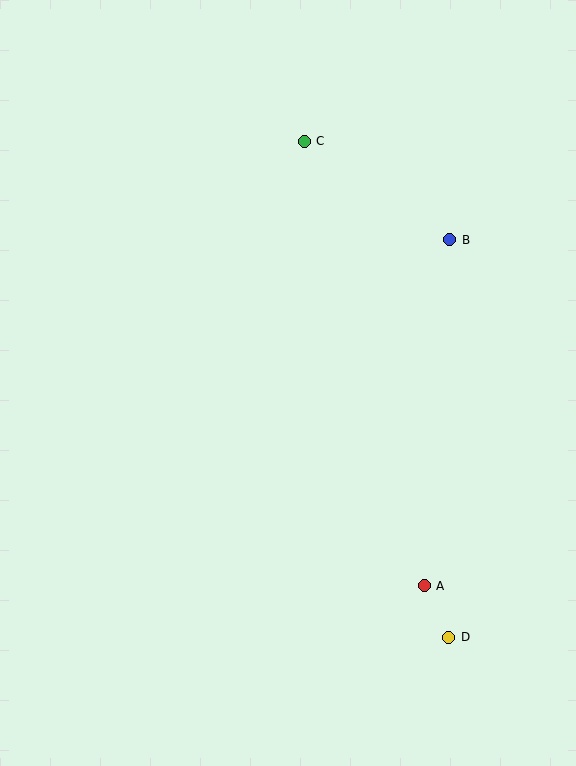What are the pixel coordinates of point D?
Point D is at (449, 637).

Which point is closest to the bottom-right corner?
Point D is closest to the bottom-right corner.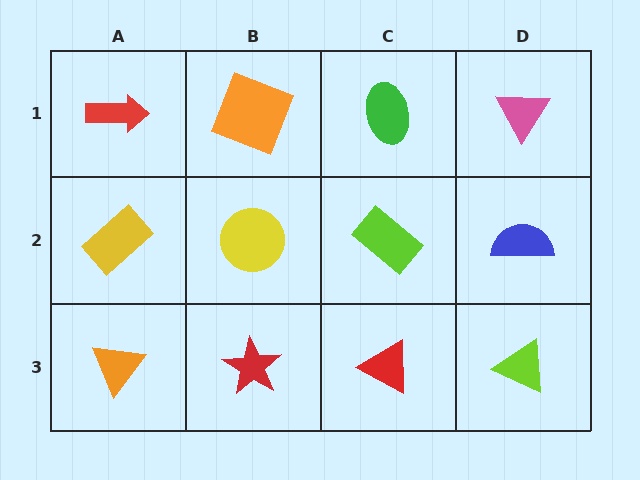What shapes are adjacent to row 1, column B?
A yellow circle (row 2, column B), a red arrow (row 1, column A), a green ellipse (row 1, column C).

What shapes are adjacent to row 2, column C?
A green ellipse (row 1, column C), a red triangle (row 3, column C), a yellow circle (row 2, column B), a blue semicircle (row 2, column D).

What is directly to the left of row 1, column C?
An orange square.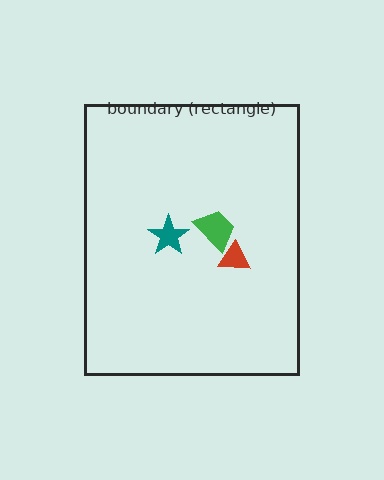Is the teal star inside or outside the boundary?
Inside.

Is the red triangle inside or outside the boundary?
Inside.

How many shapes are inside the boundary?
3 inside, 0 outside.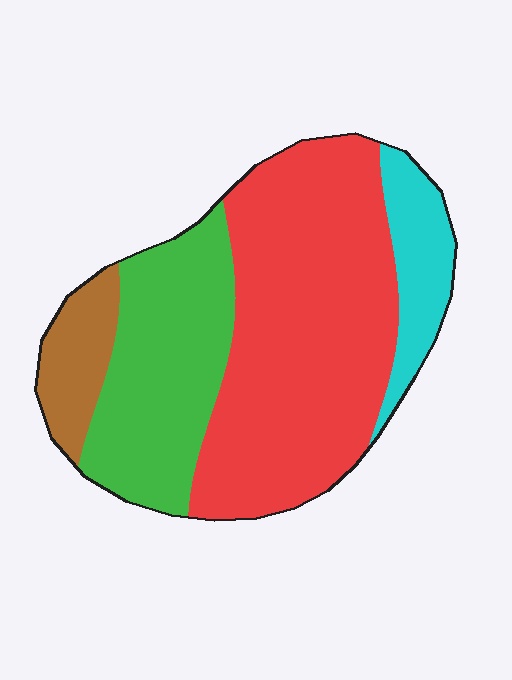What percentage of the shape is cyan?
Cyan takes up about one tenth (1/10) of the shape.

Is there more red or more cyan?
Red.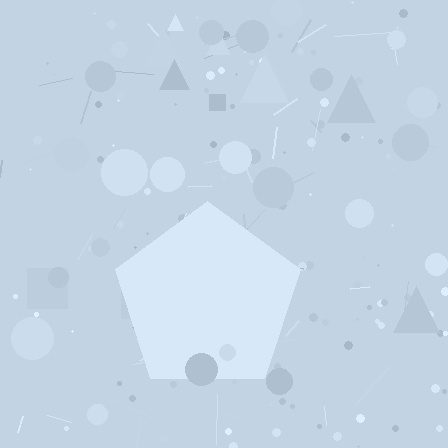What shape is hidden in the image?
A pentagon is hidden in the image.